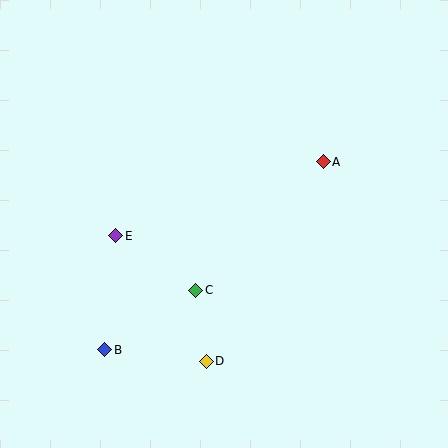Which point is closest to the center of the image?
Point C at (196, 290) is closest to the center.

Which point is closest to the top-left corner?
Point E is closest to the top-left corner.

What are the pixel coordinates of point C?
Point C is at (196, 290).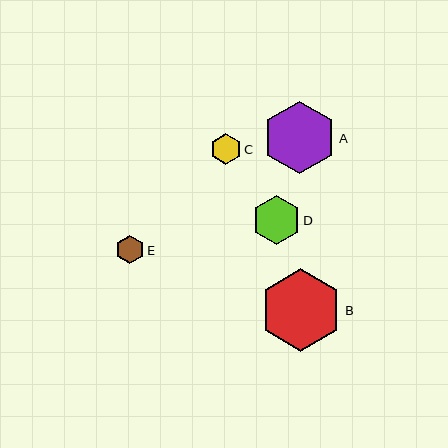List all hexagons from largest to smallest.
From largest to smallest: B, A, D, C, E.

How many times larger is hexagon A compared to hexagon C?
Hexagon A is approximately 2.4 times the size of hexagon C.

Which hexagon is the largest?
Hexagon B is the largest with a size of approximately 83 pixels.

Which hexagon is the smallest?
Hexagon E is the smallest with a size of approximately 28 pixels.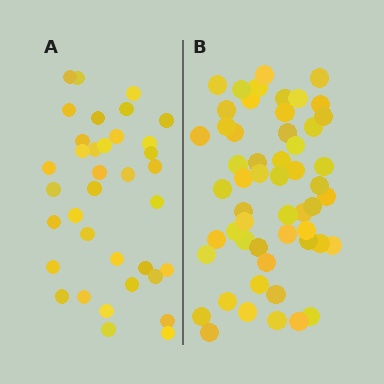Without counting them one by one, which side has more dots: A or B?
Region B (the right region) has more dots.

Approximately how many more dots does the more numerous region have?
Region B has approximately 20 more dots than region A.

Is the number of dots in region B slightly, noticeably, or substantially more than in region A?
Region B has substantially more. The ratio is roughly 1.5 to 1.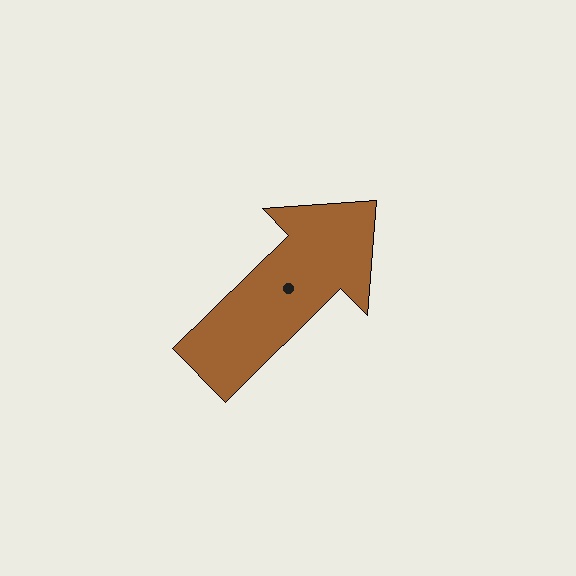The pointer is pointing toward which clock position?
Roughly 2 o'clock.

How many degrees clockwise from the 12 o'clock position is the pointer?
Approximately 45 degrees.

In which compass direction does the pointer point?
Northeast.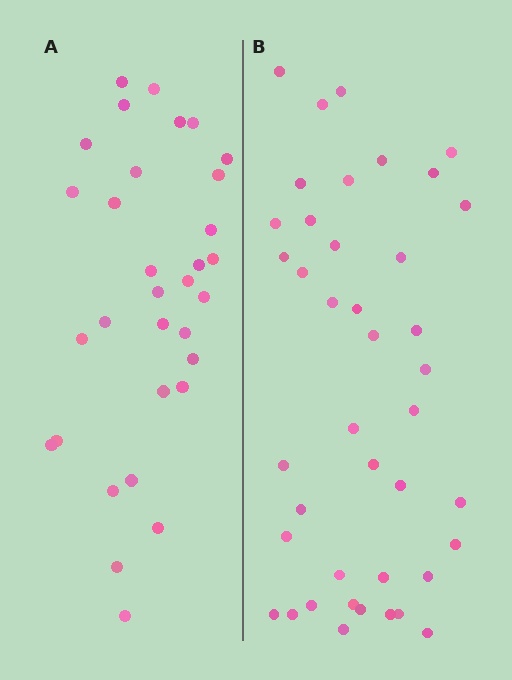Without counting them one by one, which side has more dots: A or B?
Region B (the right region) has more dots.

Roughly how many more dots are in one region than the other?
Region B has roughly 8 or so more dots than region A.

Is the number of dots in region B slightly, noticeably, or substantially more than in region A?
Region B has noticeably more, but not dramatically so. The ratio is roughly 1.3 to 1.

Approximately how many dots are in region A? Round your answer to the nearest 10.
About 30 dots. (The exact count is 32, which rounds to 30.)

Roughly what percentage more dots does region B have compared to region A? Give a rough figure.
About 30% more.